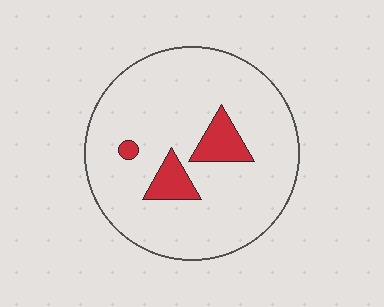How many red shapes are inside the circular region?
3.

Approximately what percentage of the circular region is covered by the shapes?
Approximately 10%.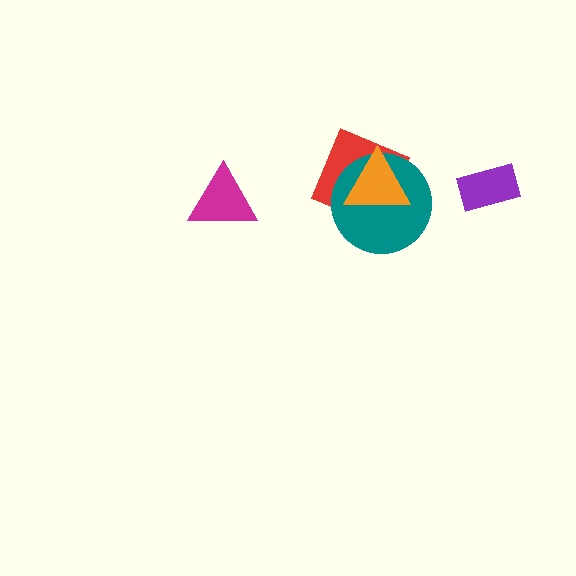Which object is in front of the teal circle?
The orange triangle is in front of the teal circle.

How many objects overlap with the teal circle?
2 objects overlap with the teal circle.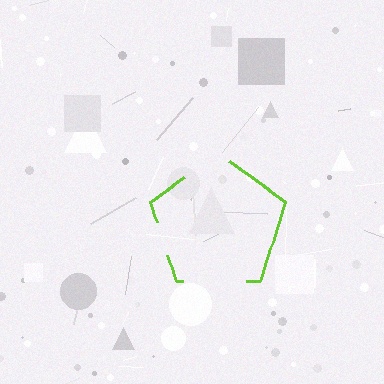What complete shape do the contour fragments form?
The contour fragments form a pentagon.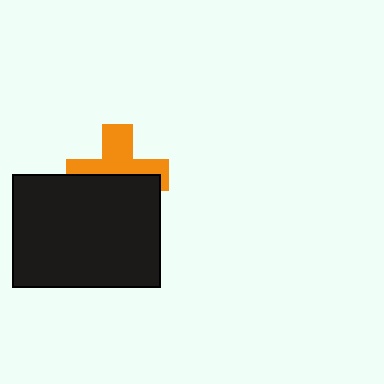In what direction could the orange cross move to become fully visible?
The orange cross could move up. That would shift it out from behind the black rectangle entirely.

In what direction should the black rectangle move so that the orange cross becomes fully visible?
The black rectangle should move down. That is the shortest direction to clear the overlap and leave the orange cross fully visible.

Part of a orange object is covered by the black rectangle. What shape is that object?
It is a cross.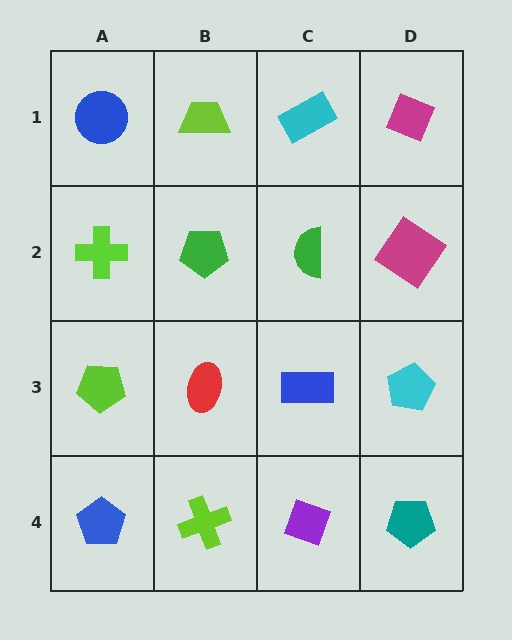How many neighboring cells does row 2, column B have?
4.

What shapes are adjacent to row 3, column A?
A lime cross (row 2, column A), a blue pentagon (row 4, column A), a red ellipse (row 3, column B).